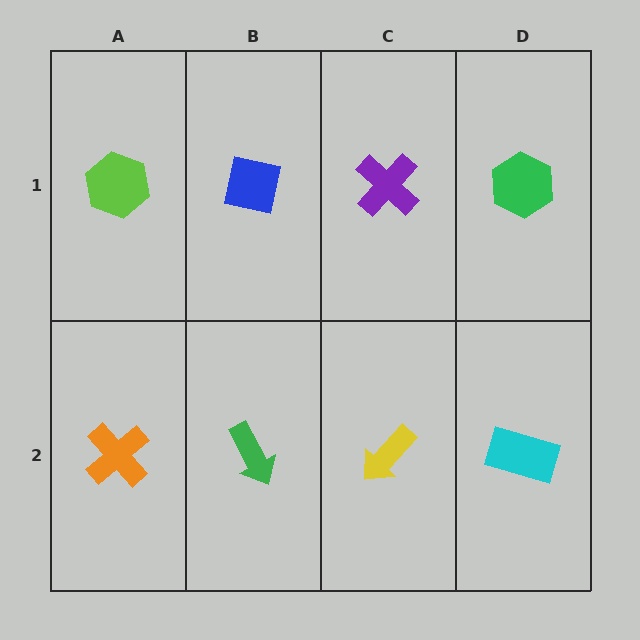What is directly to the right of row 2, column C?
A cyan rectangle.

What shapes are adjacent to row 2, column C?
A purple cross (row 1, column C), a green arrow (row 2, column B), a cyan rectangle (row 2, column D).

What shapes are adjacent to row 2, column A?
A lime hexagon (row 1, column A), a green arrow (row 2, column B).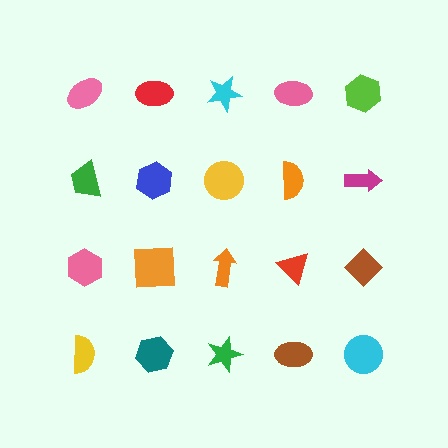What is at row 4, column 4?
A brown ellipse.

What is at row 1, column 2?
A red ellipse.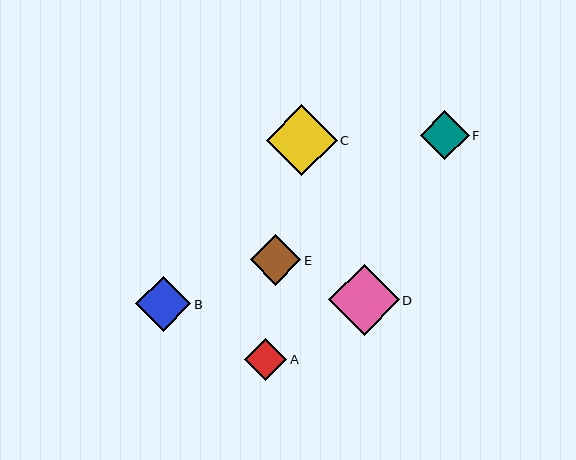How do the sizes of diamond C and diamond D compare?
Diamond C and diamond D are approximately the same size.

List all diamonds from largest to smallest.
From largest to smallest: C, D, B, E, F, A.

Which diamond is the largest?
Diamond C is the largest with a size of approximately 71 pixels.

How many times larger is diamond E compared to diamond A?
Diamond E is approximately 1.2 times the size of diamond A.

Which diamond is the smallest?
Diamond A is the smallest with a size of approximately 42 pixels.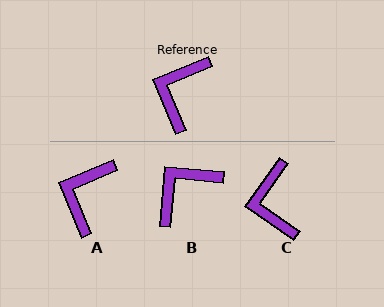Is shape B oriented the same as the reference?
No, it is off by about 28 degrees.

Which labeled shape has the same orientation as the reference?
A.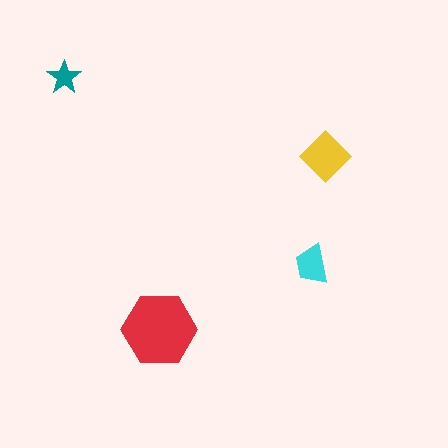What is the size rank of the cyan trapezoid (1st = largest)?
3rd.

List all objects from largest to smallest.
The red hexagon, the yellow diamond, the cyan trapezoid, the teal star.